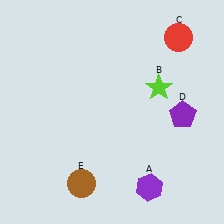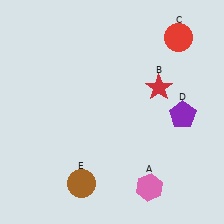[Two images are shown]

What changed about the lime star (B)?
In Image 1, B is lime. In Image 2, it changed to red.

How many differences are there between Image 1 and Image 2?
There are 2 differences between the two images.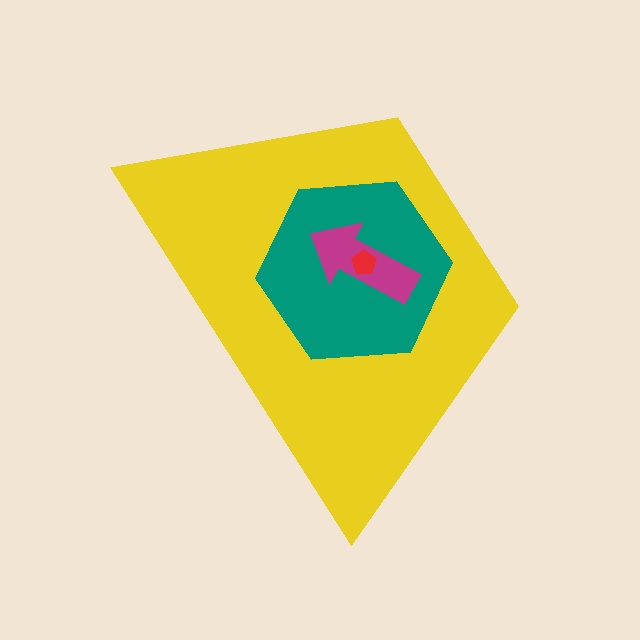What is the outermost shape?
The yellow trapezoid.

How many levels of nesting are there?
4.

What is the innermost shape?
The red pentagon.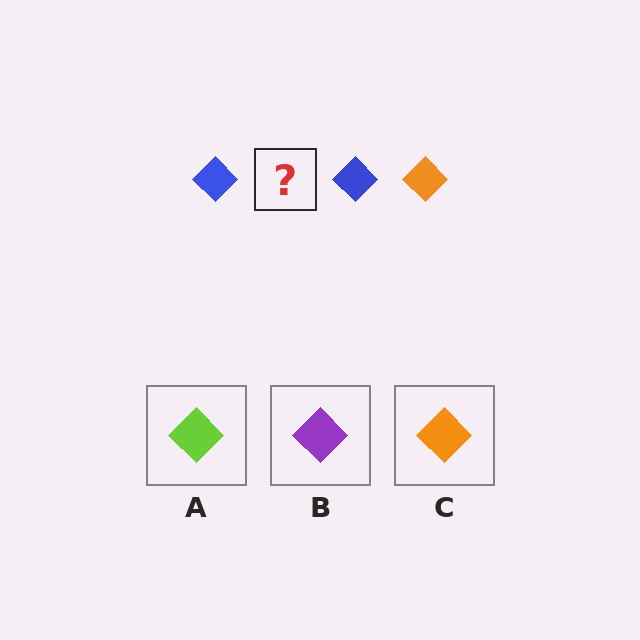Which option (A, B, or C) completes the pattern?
C.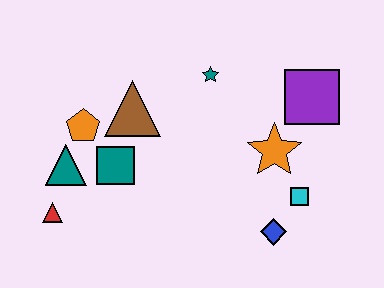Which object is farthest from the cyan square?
The red triangle is farthest from the cyan square.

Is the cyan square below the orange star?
Yes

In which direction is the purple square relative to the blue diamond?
The purple square is above the blue diamond.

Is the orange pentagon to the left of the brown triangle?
Yes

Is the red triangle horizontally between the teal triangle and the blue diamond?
No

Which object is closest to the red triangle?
The teal triangle is closest to the red triangle.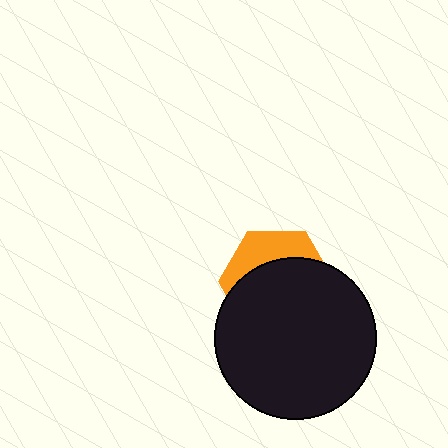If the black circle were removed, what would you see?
You would see the complete orange hexagon.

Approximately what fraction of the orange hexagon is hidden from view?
Roughly 69% of the orange hexagon is hidden behind the black circle.